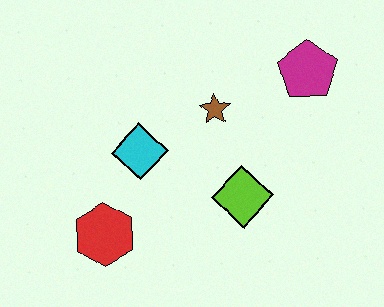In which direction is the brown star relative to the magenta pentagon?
The brown star is to the left of the magenta pentagon.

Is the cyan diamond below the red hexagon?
No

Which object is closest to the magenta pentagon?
The brown star is closest to the magenta pentagon.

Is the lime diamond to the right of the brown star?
Yes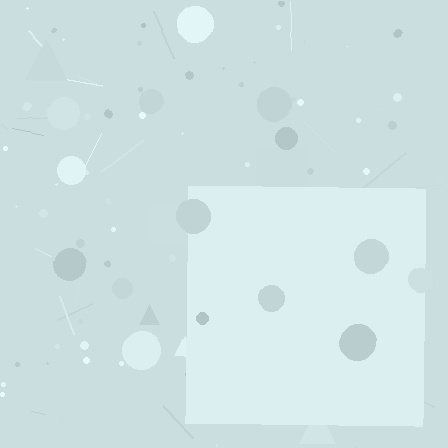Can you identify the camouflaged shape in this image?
The camouflaged shape is a square.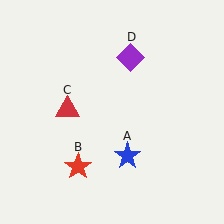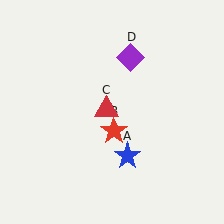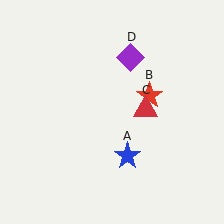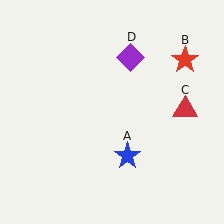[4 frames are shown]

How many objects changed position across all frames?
2 objects changed position: red star (object B), red triangle (object C).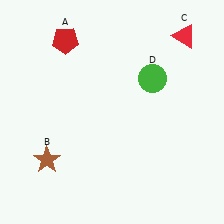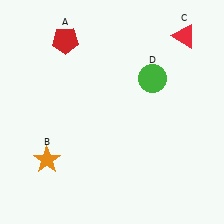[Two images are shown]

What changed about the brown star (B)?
In Image 1, B is brown. In Image 2, it changed to orange.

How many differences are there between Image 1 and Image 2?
There is 1 difference between the two images.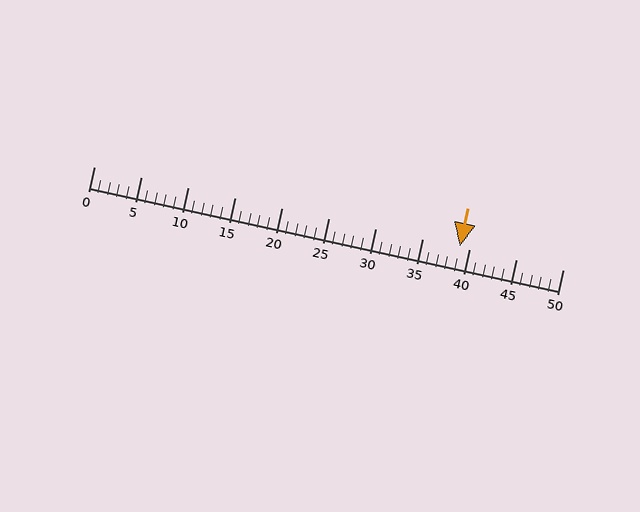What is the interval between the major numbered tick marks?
The major tick marks are spaced 5 units apart.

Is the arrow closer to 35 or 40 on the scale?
The arrow is closer to 40.